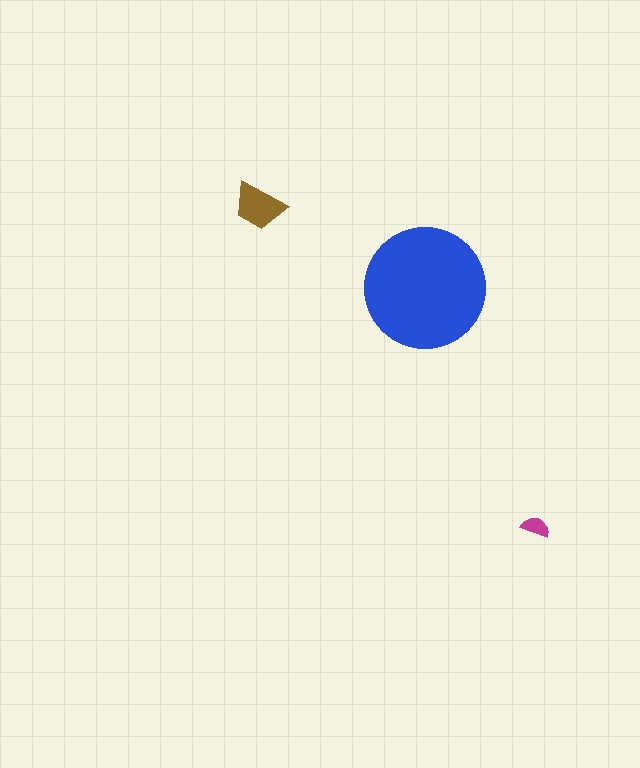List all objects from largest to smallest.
The blue circle, the brown trapezoid, the magenta semicircle.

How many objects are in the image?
There are 3 objects in the image.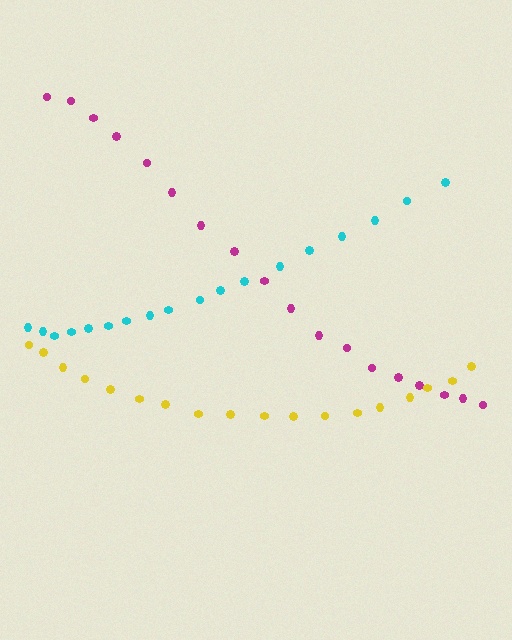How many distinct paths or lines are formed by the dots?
There are 3 distinct paths.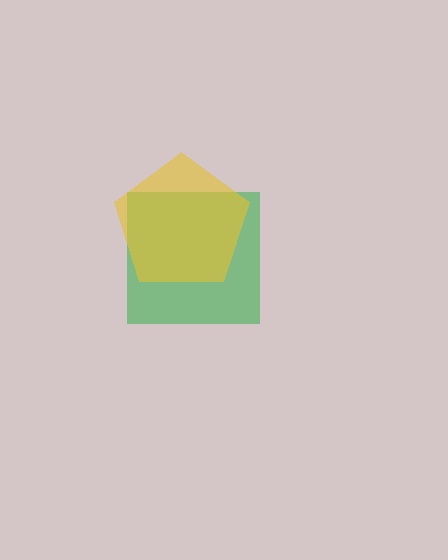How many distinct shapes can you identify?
There are 2 distinct shapes: a green square, a yellow pentagon.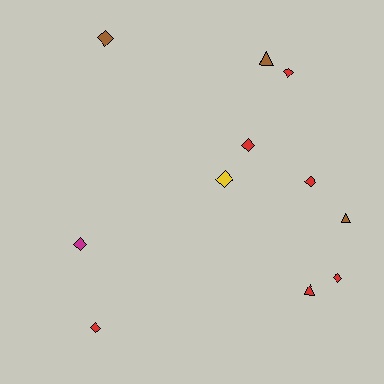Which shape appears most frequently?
Diamond, with 8 objects.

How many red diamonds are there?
There are 5 red diamonds.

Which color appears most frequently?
Red, with 6 objects.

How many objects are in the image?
There are 11 objects.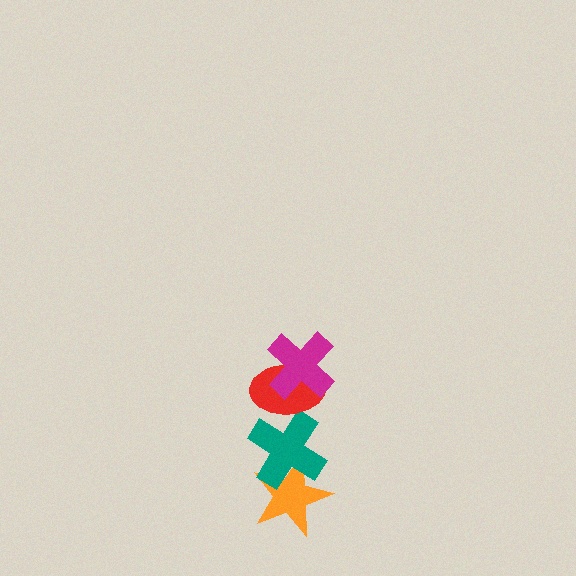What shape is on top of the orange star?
The teal cross is on top of the orange star.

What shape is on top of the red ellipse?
The magenta cross is on top of the red ellipse.